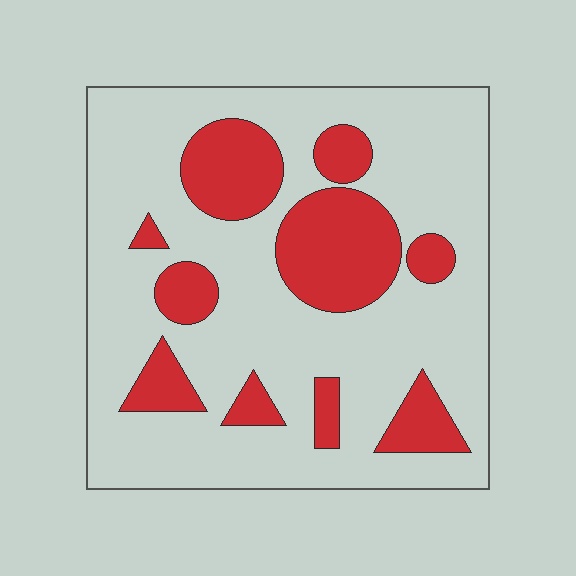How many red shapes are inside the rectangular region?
10.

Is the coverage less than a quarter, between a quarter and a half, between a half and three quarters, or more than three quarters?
Between a quarter and a half.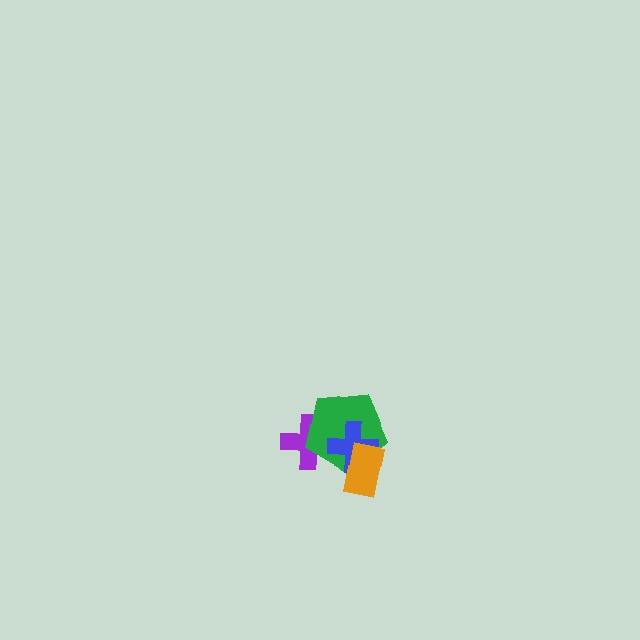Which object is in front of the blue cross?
The orange rectangle is in front of the blue cross.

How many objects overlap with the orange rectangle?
2 objects overlap with the orange rectangle.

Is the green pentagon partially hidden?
Yes, it is partially covered by another shape.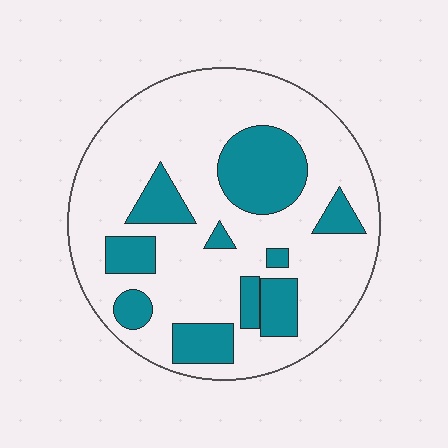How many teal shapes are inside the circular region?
10.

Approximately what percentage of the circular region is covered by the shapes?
Approximately 25%.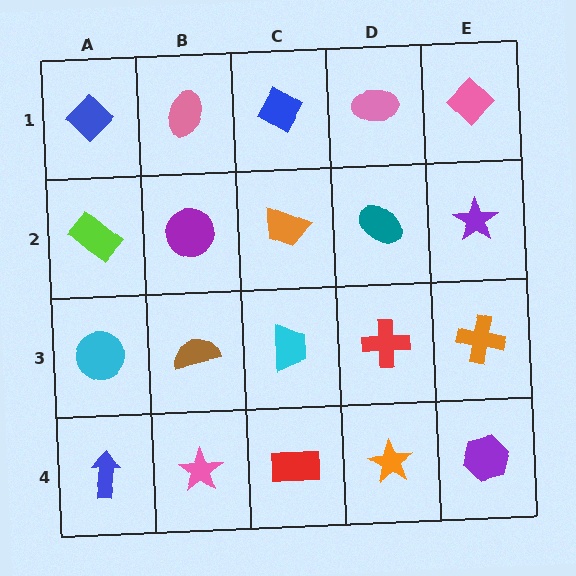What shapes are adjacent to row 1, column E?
A purple star (row 2, column E), a pink ellipse (row 1, column D).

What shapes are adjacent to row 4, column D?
A red cross (row 3, column D), a red rectangle (row 4, column C), a purple hexagon (row 4, column E).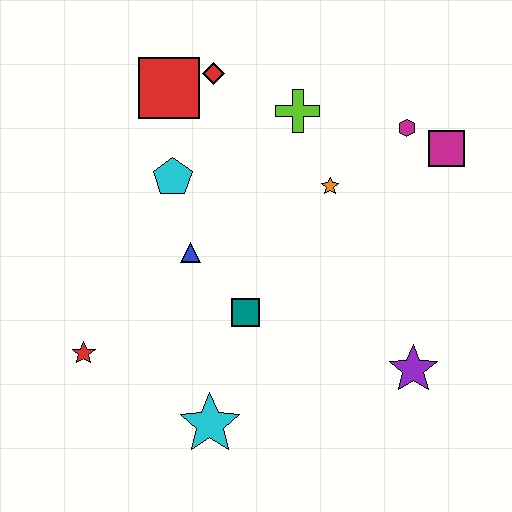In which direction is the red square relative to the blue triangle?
The red square is above the blue triangle.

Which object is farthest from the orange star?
The red star is farthest from the orange star.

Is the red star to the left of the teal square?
Yes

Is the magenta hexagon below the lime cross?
Yes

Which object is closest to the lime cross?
The orange star is closest to the lime cross.